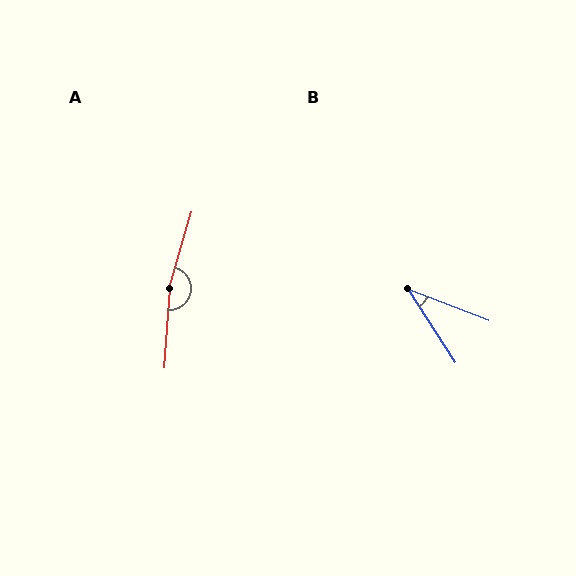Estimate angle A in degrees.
Approximately 168 degrees.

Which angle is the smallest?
B, at approximately 36 degrees.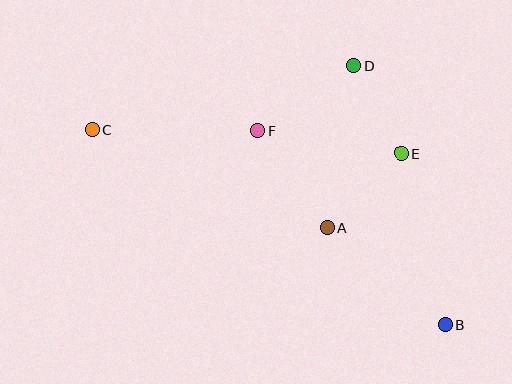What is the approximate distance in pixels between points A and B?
The distance between A and B is approximately 153 pixels.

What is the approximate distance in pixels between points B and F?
The distance between B and F is approximately 270 pixels.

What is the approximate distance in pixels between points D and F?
The distance between D and F is approximately 117 pixels.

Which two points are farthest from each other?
Points B and C are farthest from each other.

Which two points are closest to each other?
Points D and E are closest to each other.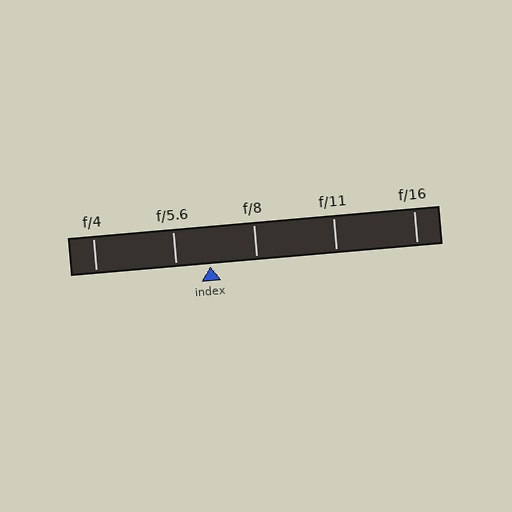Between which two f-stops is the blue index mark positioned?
The index mark is between f/5.6 and f/8.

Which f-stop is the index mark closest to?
The index mark is closest to f/5.6.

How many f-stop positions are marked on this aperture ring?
There are 5 f-stop positions marked.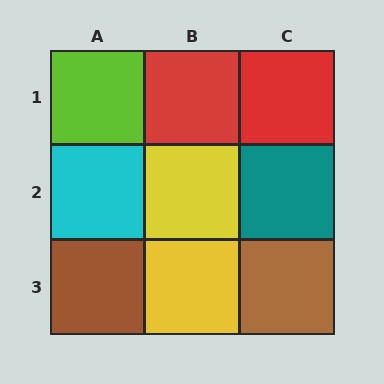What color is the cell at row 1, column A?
Lime.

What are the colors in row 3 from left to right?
Brown, yellow, brown.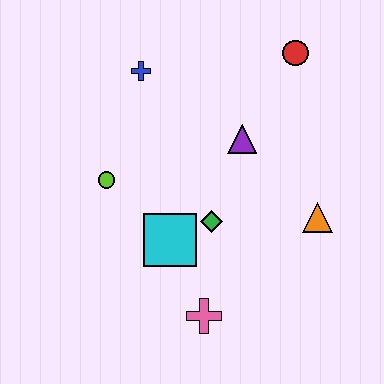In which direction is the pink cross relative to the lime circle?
The pink cross is below the lime circle.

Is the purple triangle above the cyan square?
Yes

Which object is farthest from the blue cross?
The pink cross is farthest from the blue cross.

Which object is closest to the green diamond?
The cyan square is closest to the green diamond.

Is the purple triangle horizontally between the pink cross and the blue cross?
No